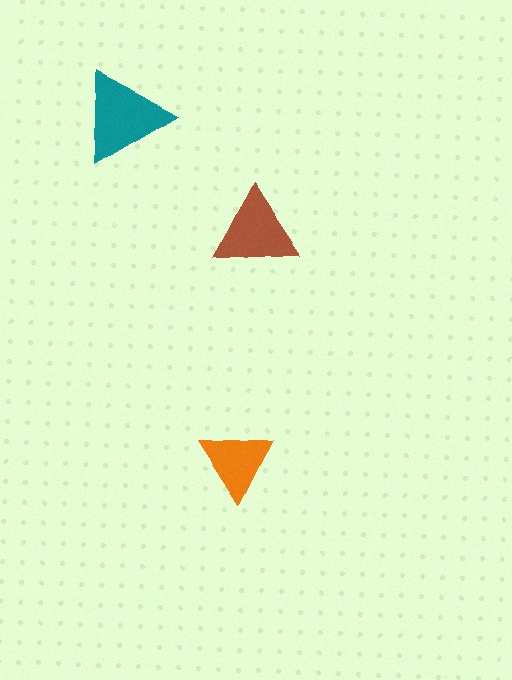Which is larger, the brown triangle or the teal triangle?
The teal one.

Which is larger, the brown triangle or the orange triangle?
The brown one.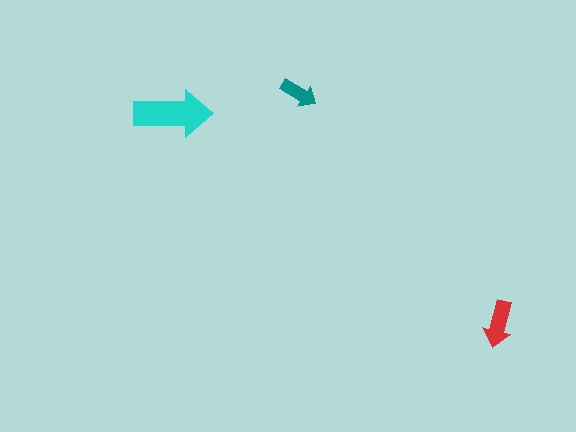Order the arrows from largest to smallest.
the cyan one, the red one, the teal one.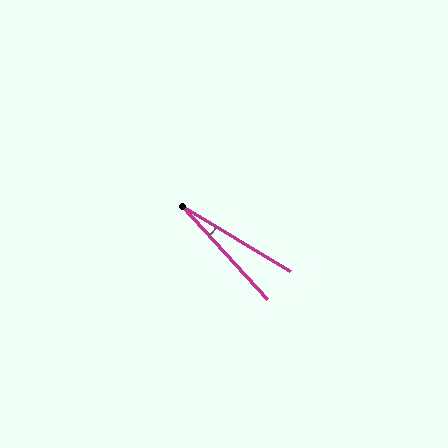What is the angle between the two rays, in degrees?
Approximately 16 degrees.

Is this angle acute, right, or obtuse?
It is acute.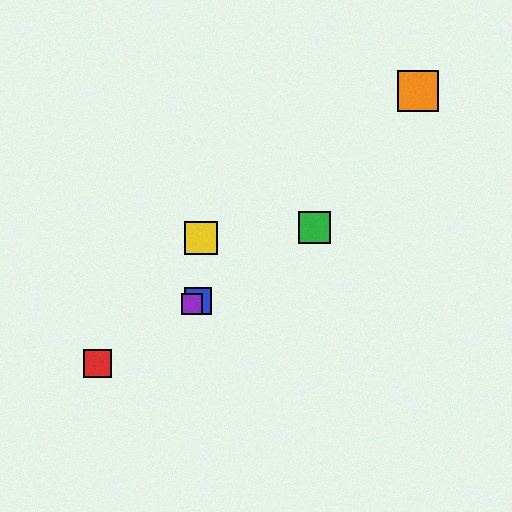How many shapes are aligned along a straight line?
4 shapes (the red square, the blue square, the green square, the purple square) are aligned along a straight line.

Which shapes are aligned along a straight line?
The red square, the blue square, the green square, the purple square are aligned along a straight line.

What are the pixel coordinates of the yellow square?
The yellow square is at (201, 238).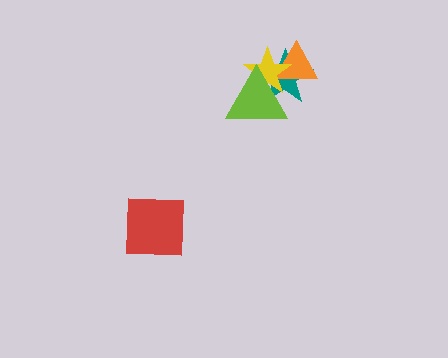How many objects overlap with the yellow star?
3 objects overlap with the yellow star.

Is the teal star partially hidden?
Yes, it is partially covered by another shape.